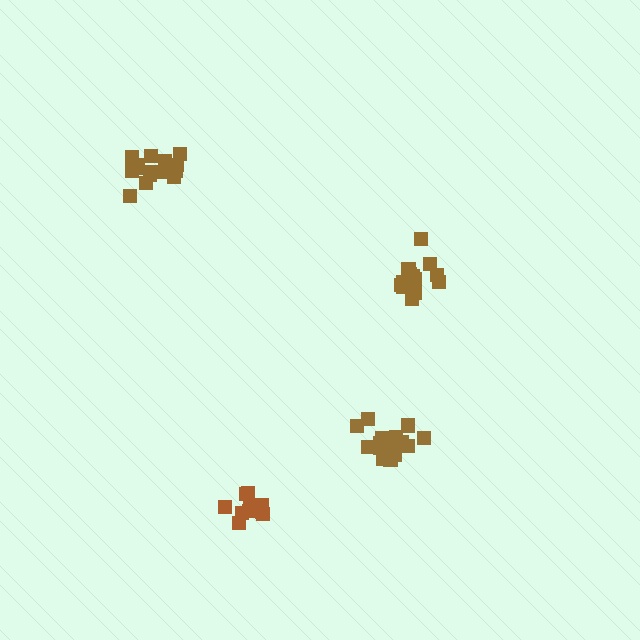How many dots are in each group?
Group 1: 15 dots, Group 2: 15 dots, Group 3: 12 dots, Group 4: 16 dots (58 total).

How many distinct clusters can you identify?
There are 4 distinct clusters.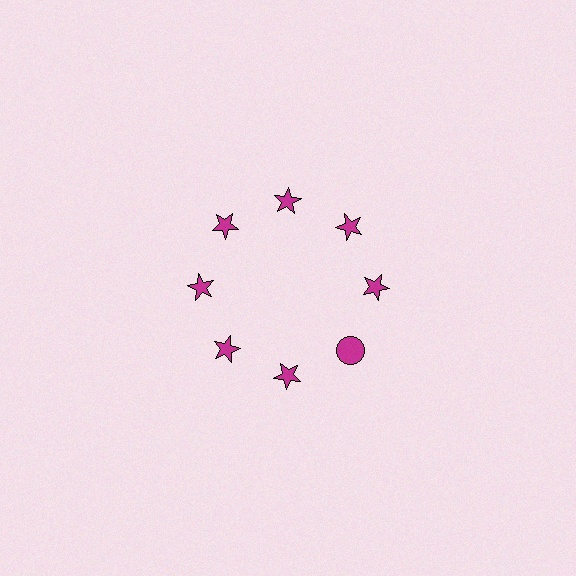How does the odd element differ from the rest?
It has a different shape: circle instead of star.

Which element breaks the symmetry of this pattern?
The magenta circle at roughly the 4 o'clock position breaks the symmetry. All other shapes are magenta stars.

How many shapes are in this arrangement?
There are 8 shapes arranged in a ring pattern.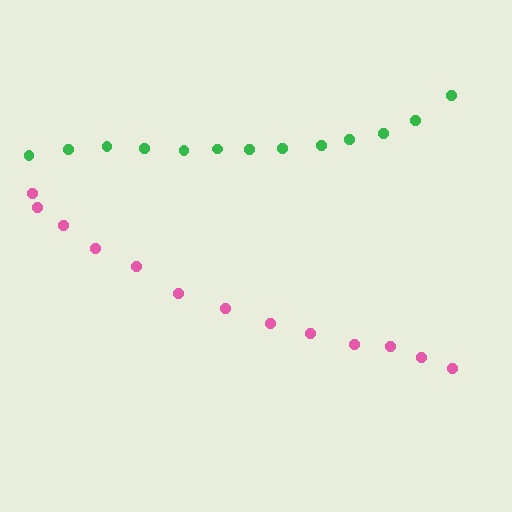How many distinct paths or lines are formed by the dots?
There are 2 distinct paths.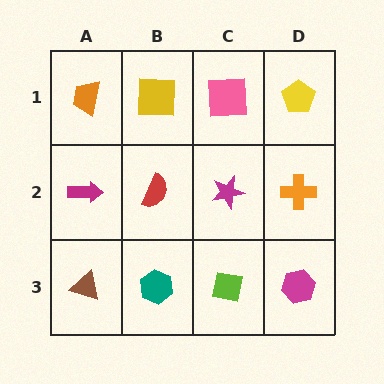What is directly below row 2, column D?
A magenta hexagon.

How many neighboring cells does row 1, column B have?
3.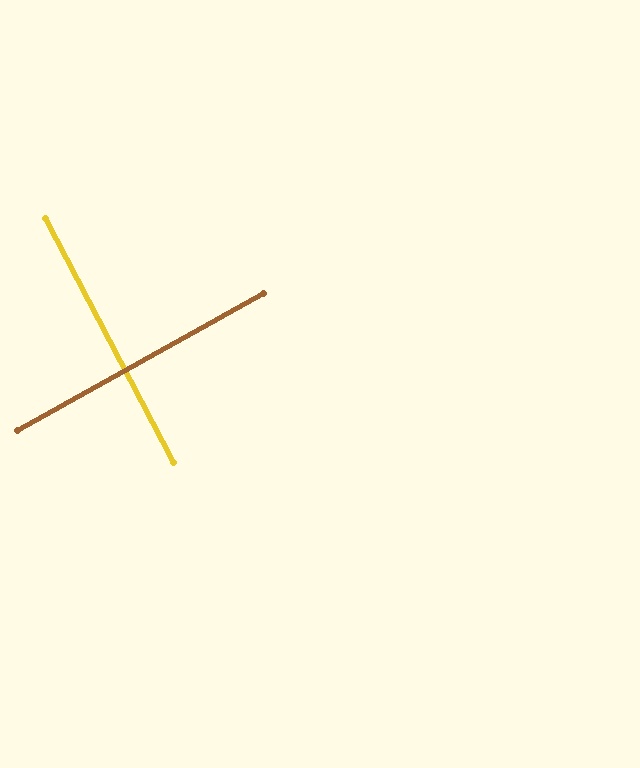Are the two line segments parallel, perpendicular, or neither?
Perpendicular — they meet at approximately 88°.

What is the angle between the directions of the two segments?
Approximately 88 degrees.